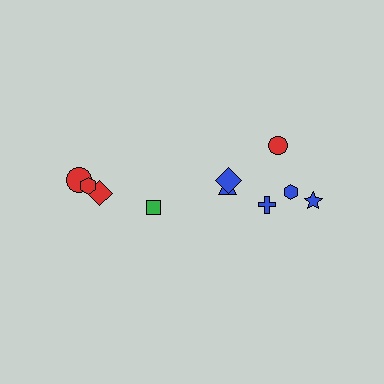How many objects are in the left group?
There are 4 objects.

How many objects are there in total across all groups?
There are 10 objects.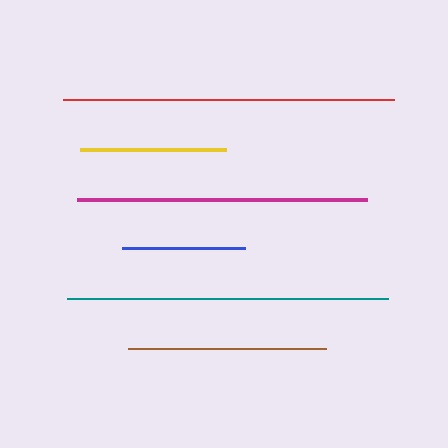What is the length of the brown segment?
The brown segment is approximately 198 pixels long.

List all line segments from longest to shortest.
From longest to shortest: red, teal, magenta, brown, yellow, blue.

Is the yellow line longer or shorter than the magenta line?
The magenta line is longer than the yellow line.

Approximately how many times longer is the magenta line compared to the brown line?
The magenta line is approximately 1.5 times the length of the brown line.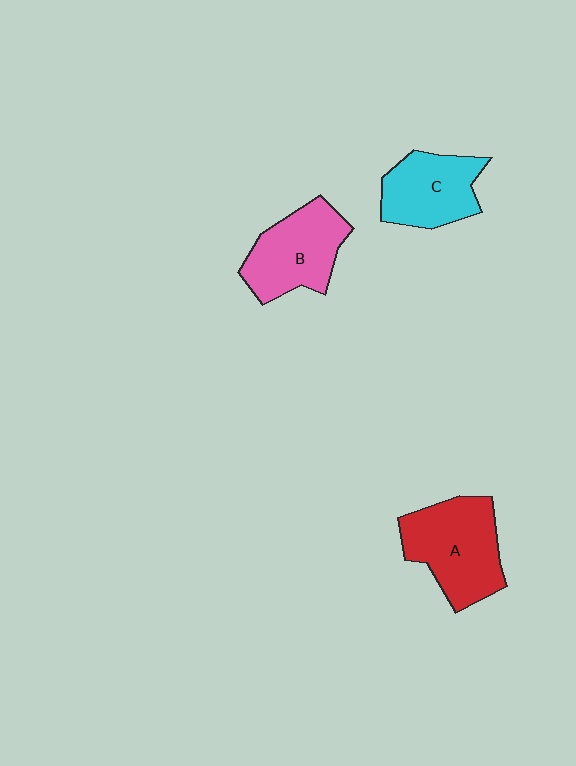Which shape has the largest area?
Shape A (red).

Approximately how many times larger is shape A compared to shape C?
Approximately 1.3 times.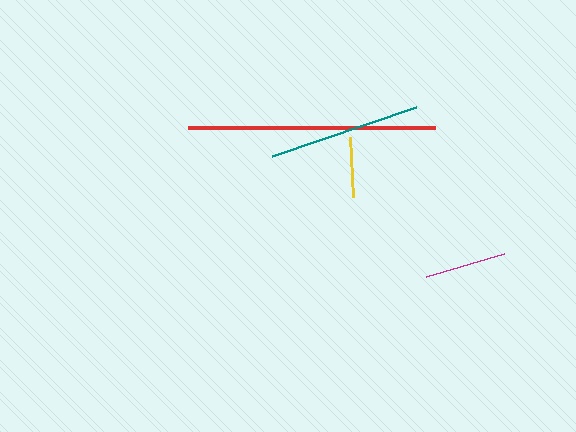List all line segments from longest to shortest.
From longest to shortest: red, teal, magenta, yellow.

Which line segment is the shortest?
The yellow line is the shortest at approximately 60 pixels.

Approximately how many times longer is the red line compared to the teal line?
The red line is approximately 1.6 times the length of the teal line.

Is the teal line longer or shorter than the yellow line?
The teal line is longer than the yellow line.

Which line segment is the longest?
The red line is the longest at approximately 246 pixels.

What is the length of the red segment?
The red segment is approximately 246 pixels long.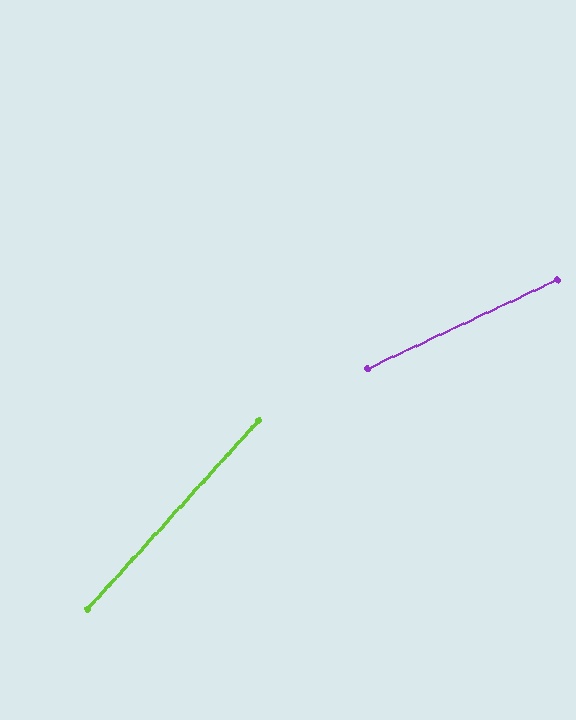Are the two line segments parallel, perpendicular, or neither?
Neither parallel nor perpendicular — they differ by about 23°.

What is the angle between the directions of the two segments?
Approximately 23 degrees.